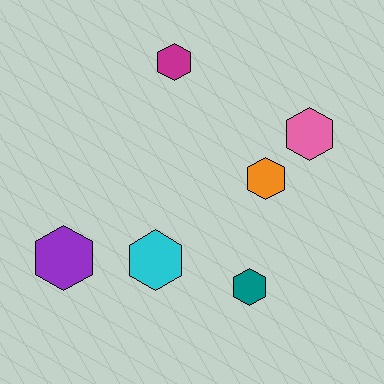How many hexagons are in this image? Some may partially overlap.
There are 6 hexagons.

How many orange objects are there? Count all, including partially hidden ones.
There is 1 orange object.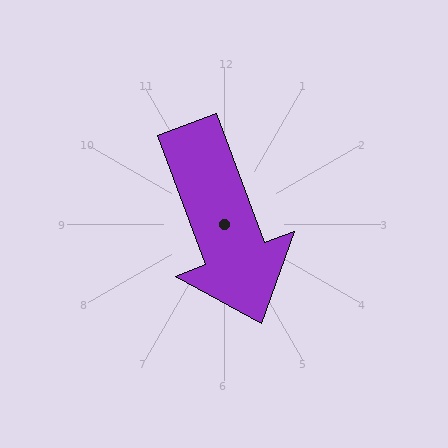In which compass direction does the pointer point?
South.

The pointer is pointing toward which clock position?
Roughly 5 o'clock.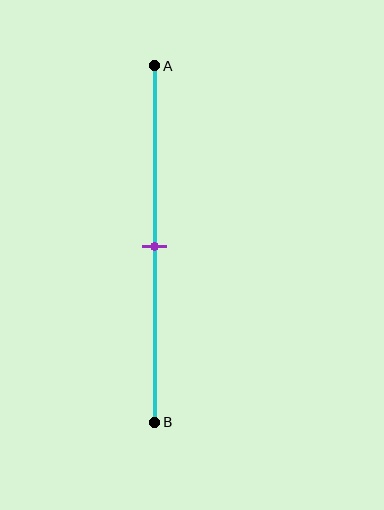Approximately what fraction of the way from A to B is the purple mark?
The purple mark is approximately 50% of the way from A to B.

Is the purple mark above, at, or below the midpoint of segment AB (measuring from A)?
The purple mark is approximately at the midpoint of segment AB.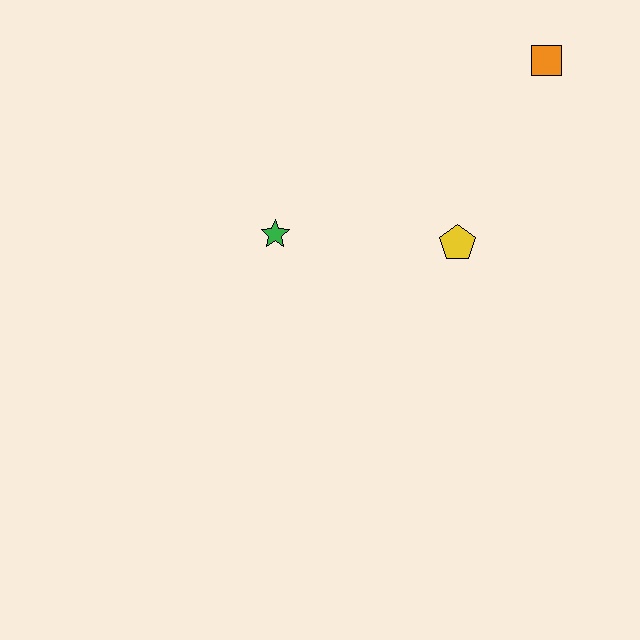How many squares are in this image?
There is 1 square.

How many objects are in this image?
There are 3 objects.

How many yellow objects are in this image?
There is 1 yellow object.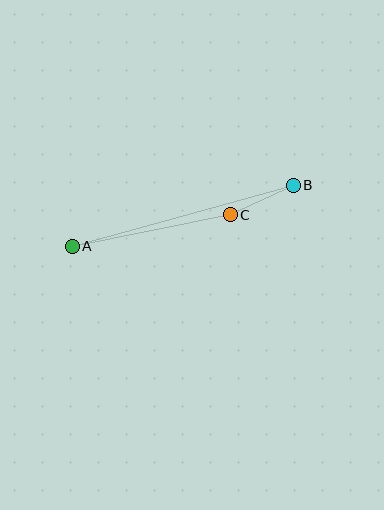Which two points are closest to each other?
Points B and C are closest to each other.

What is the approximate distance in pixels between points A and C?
The distance between A and C is approximately 161 pixels.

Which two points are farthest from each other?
Points A and B are farthest from each other.